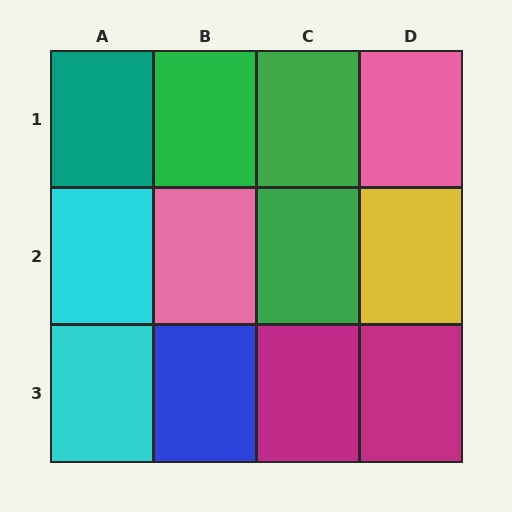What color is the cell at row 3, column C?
Magenta.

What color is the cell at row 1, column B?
Green.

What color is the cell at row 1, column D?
Pink.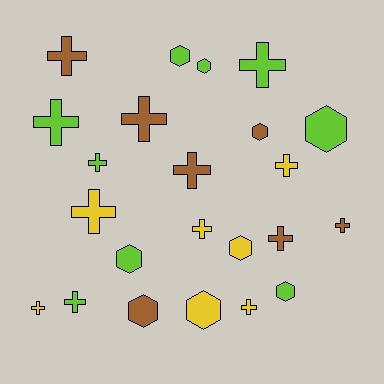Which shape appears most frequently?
Cross, with 14 objects.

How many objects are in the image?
There are 23 objects.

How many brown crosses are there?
There are 5 brown crosses.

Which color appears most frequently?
Lime, with 9 objects.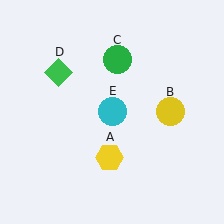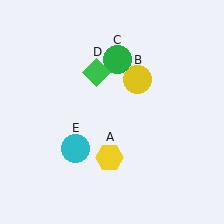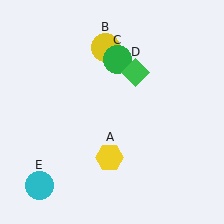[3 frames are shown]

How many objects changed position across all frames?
3 objects changed position: yellow circle (object B), green diamond (object D), cyan circle (object E).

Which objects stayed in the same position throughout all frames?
Yellow hexagon (object A) and green circle (object C) remained stationary.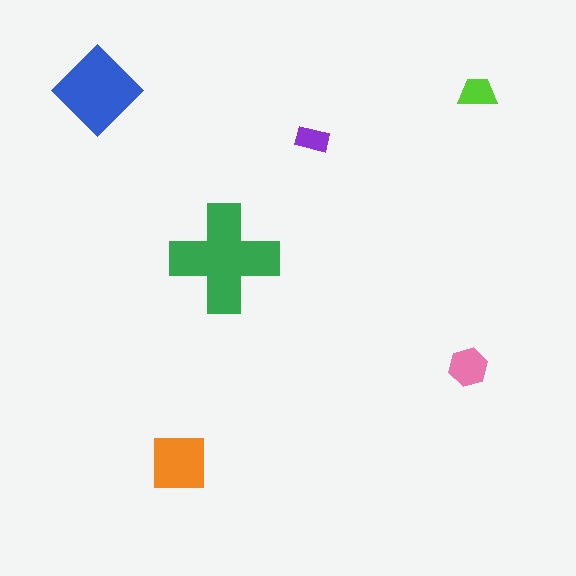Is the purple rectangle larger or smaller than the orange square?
Smaller.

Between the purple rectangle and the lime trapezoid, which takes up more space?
The lime trapezoid.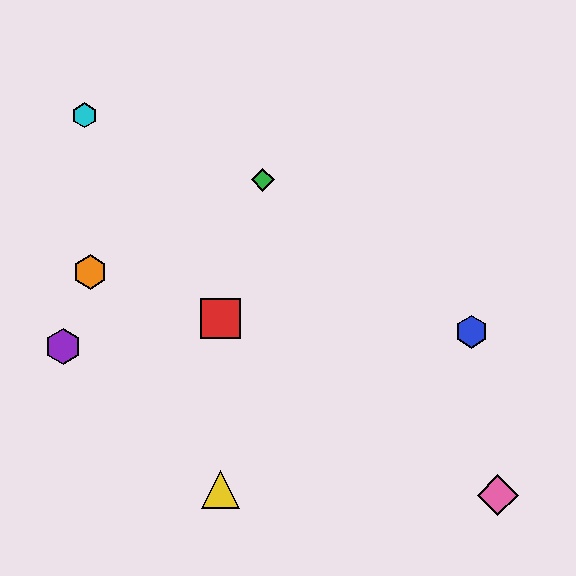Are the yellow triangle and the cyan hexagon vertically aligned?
No, the yellow triangle is at x≈220 and the cyan hexagon is at x≈84.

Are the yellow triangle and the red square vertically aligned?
Yes, both are at x≈220.